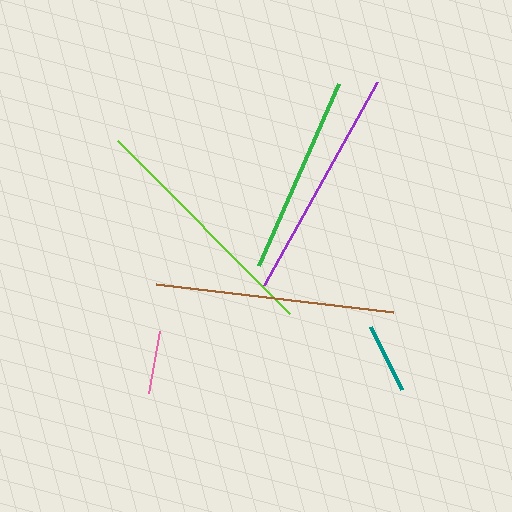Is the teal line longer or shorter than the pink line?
The teal line is longer than the pink line.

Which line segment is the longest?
The lime line is the longest at approximately 244 pixels.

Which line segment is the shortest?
The pink line is the shortest at approximately 63 pixels.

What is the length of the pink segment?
The pink segment is approximately 63 pixels long.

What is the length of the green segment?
The green segment is approximately 198 pixels long.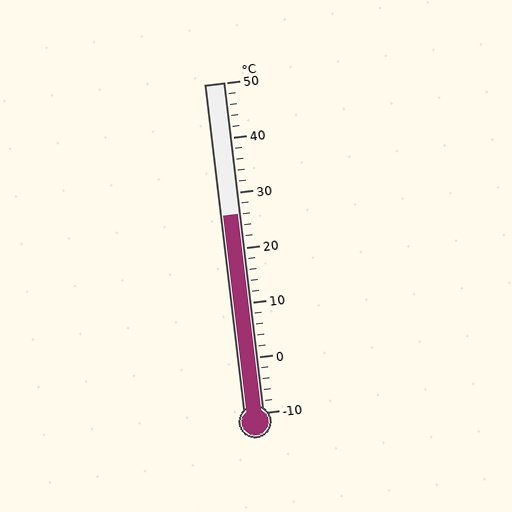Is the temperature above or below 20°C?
The temperature is above 20°C.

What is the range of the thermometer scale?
The thermometer scale ranges from -10°C to 50°C.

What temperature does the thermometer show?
The thermometer shows approximately 26°C.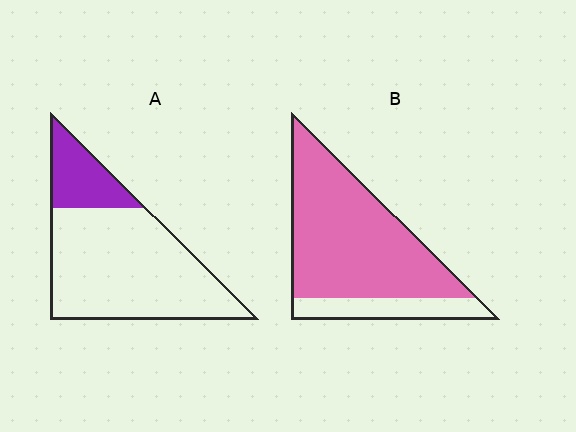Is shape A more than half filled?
No.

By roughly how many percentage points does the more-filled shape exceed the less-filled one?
By roughly 60 percentage points (B over A).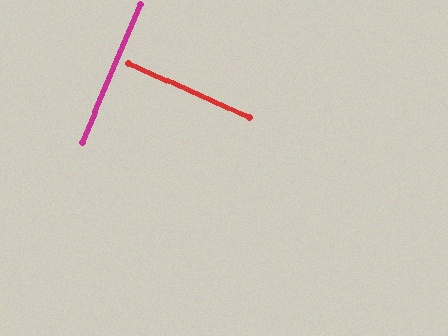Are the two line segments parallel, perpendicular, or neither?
Perpendicular — they meet at approximately 88°.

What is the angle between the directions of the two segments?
Approximately 88 degrees.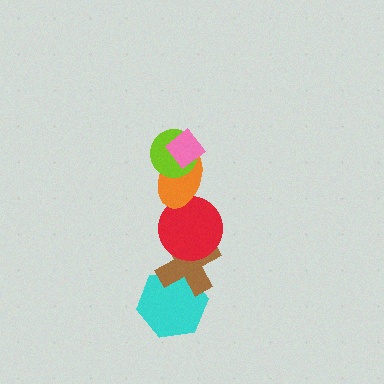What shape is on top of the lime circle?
The pink diamond is on top of the lime circle.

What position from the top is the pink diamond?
The pink diamond is 1st from the top.